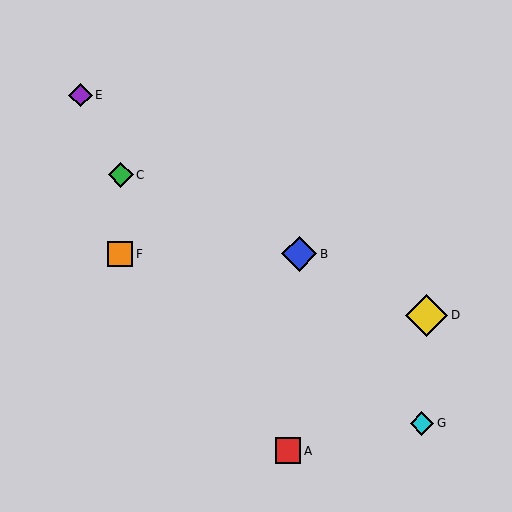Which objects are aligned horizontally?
Objects B, F are aligned horizontally.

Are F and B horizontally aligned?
Yes, both are at y≈254.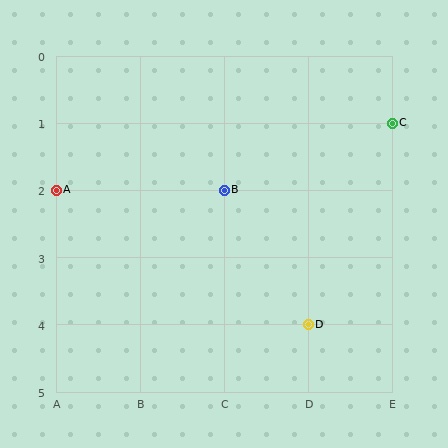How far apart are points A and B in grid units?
Points A and B are 2 columns apart.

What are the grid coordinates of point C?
Point C is at grid coordinates (E, 1).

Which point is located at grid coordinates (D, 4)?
Point D is at (D, 4).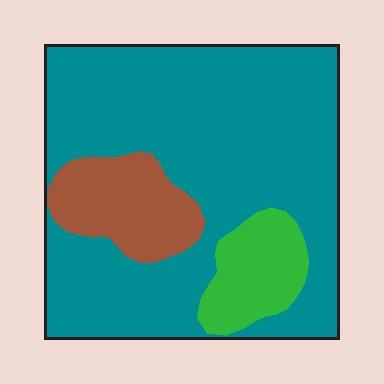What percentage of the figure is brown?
Brown covers 14% of the figure.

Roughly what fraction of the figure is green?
Green covers about 10% of the figure.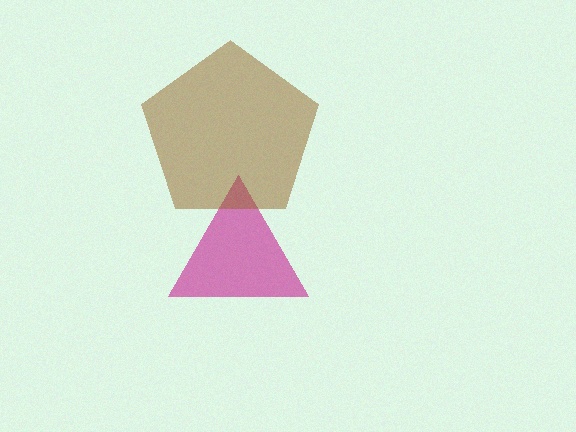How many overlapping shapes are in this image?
There are 2 overlapping shapes in the image.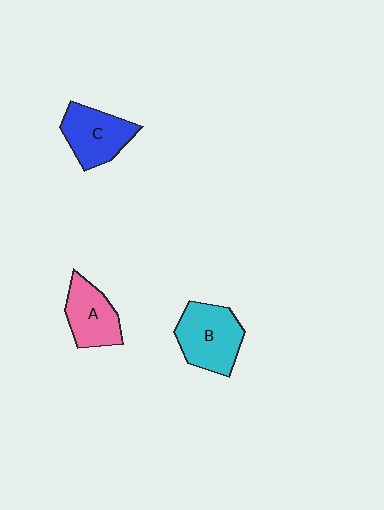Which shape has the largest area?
Shape B (cyan).